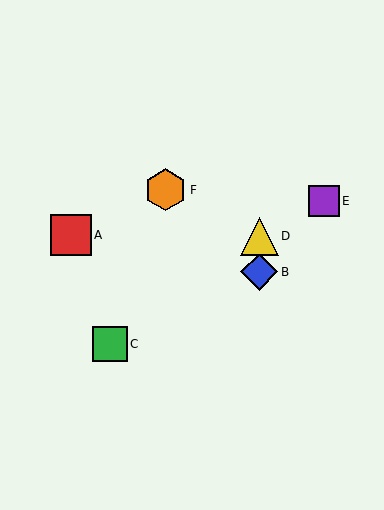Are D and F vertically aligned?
No, D is at x≈259 and F is at x≈166.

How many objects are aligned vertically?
2 objects (B, D) are aligned vertically.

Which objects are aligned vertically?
Objects B, D are aligned vertically.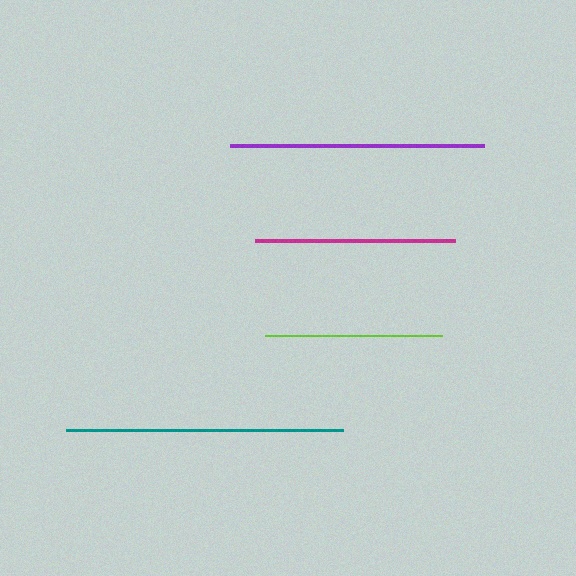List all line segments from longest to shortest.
From longest to shortest: teal, purple, magenta, lime.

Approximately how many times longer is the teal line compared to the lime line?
The teal line is approximately 1.6 times the length of the lime line.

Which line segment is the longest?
The teal line is the longest at approximately 277 pixels.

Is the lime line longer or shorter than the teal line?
The teal line is longer than the lime line.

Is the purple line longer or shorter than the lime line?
The purple line is longer than the lime line.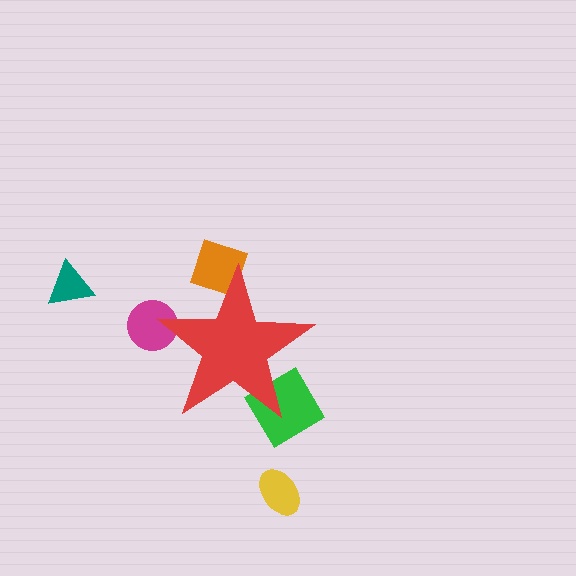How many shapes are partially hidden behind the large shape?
3 shapes are partially hidden.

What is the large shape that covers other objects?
A red star.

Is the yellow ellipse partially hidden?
No, the yellow ellipse is fully visible.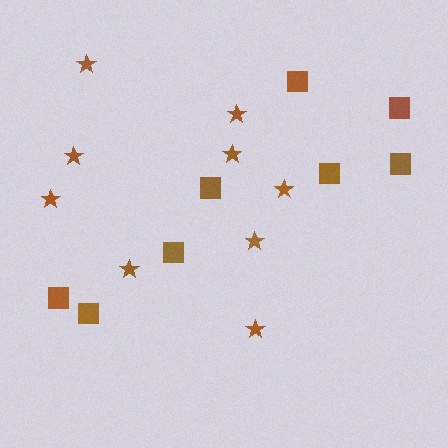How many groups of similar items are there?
There are 2 groups: one group of stars (9) and one group of squares (8).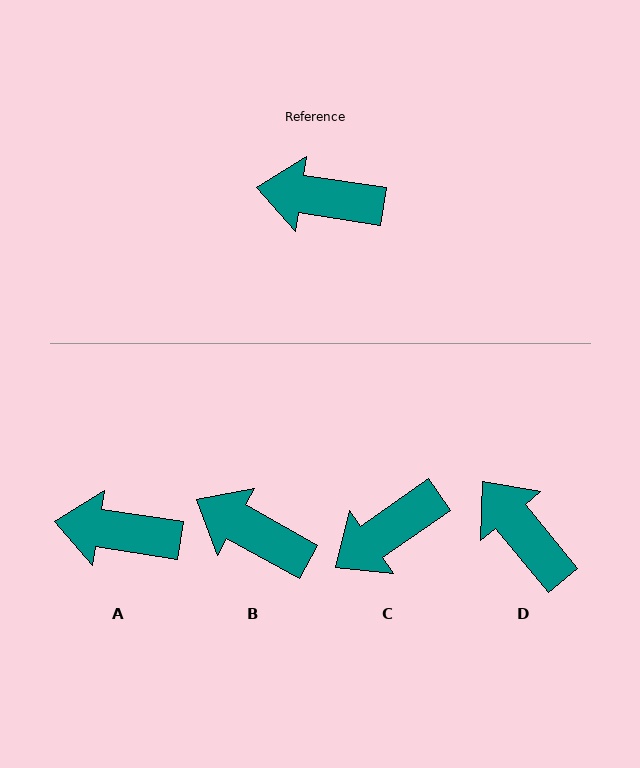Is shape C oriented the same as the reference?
No, it is off by about 44 degrees.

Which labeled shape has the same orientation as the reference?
A.